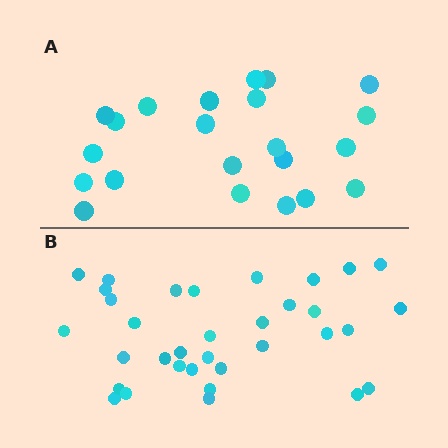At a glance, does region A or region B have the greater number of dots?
Region B (the bottom region) has more dots.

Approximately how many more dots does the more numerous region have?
Region B has roughly 12 or so more dots than region A.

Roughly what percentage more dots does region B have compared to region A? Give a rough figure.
About 55% more.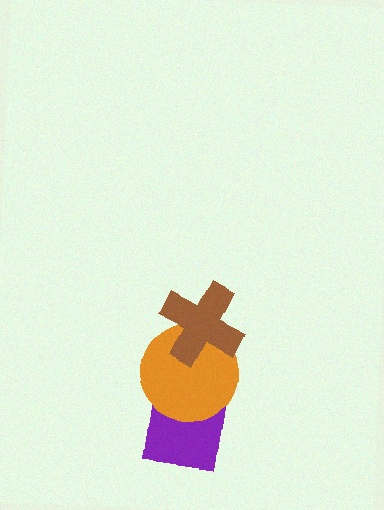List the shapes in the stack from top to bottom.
From top to bottom: the brown cross, the orange circle, the purple square.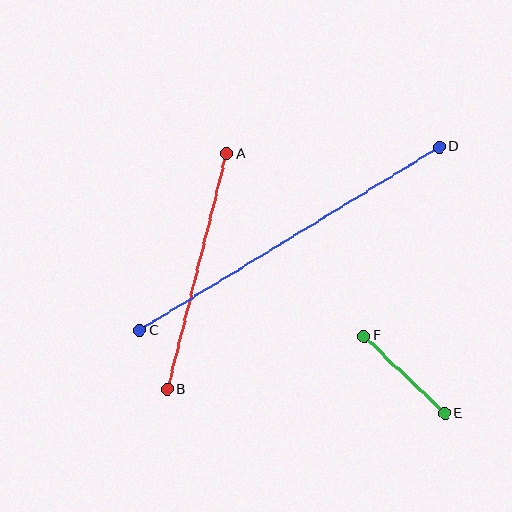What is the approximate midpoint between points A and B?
The midpoint is at approximately (197, 272) pixels.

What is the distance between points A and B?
The distance is approximately 243 pixels.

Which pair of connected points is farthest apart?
Points C and D are farthest apart.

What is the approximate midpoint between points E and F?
The midpoint is at approximately (404, 375) pixels.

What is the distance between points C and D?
The distance is approximately 351 pixels.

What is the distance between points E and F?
The distance is approximately 112 pixels.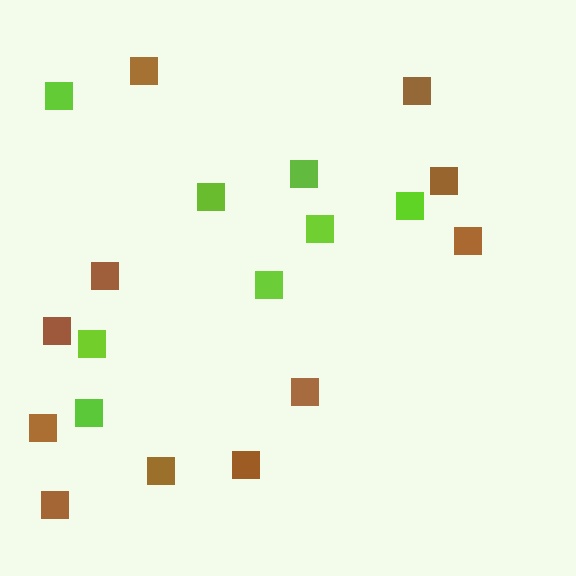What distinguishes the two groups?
There are 2 groups: one group of brown squares (11) and one group of lime squares (8).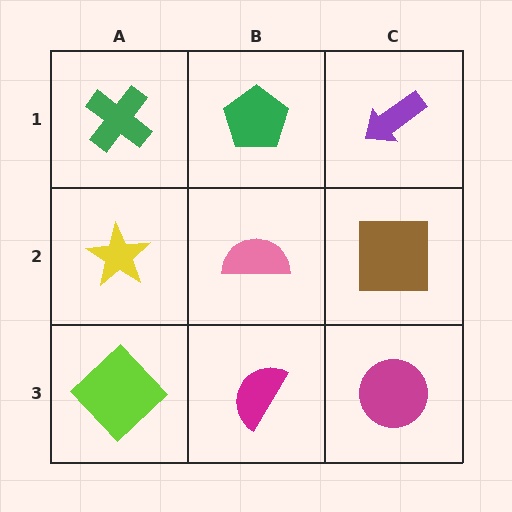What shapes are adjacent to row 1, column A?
A yellow star (row 2, column A), a green pentagon (row 1, column B).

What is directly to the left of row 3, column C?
A magenta semicircle.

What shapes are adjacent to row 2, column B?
A green pentagon (row 1, column B), a magenta semicircle (row 3, column B), a yellow star (row 2, column A), a brown square (row 2, column C).